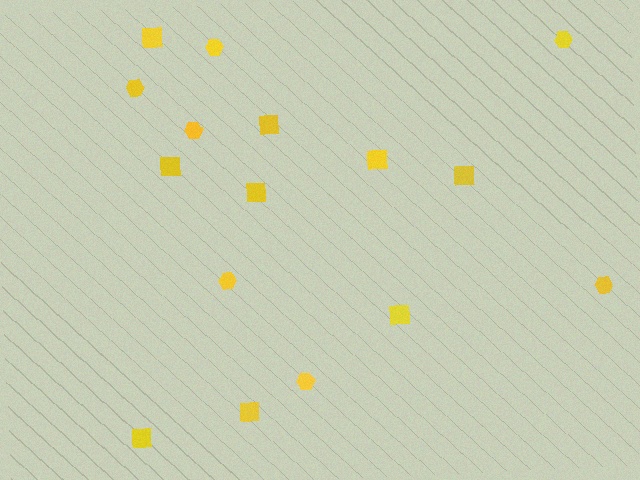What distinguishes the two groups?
There are 2 groups: one group of hexagons (7) and one group of squares (9).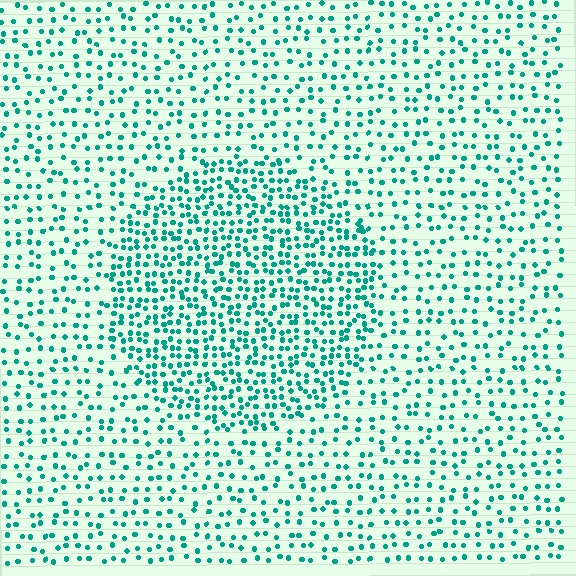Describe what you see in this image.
The image contains small teal elements arranged at two different densities. A circle-shaped region is visible where the elements are more densely packed than the surrounding area.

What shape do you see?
I see a circle.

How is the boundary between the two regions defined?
The boundary is defined by a change in element density (approximately 2.0x ratio). All elements are the same color, size, and shape.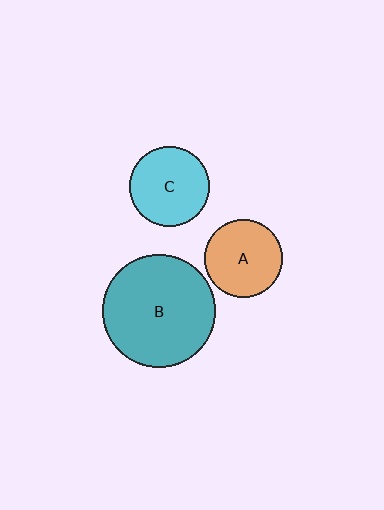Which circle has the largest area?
Circle B (teal).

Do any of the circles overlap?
No, none of the circles overlap.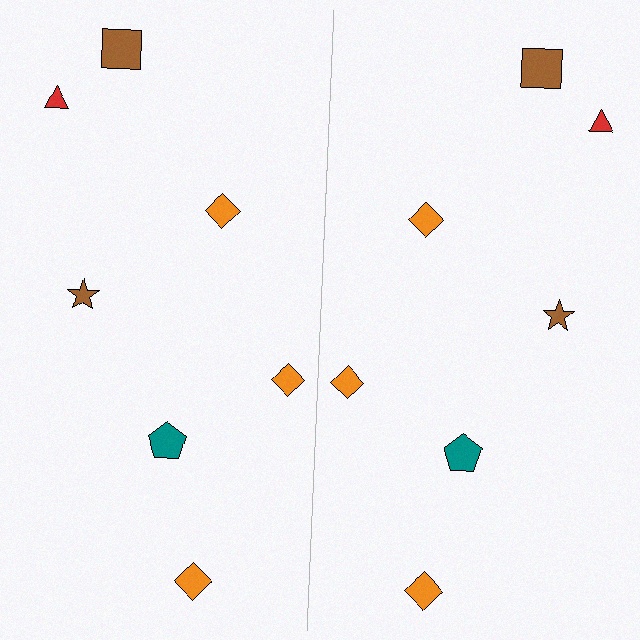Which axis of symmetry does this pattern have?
The pattern has a vertical axis of symmetry running through the center of the image.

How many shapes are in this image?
There are 14 shapes in this image.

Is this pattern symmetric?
Yes, this pattern has bilateral (reflection) symmetry.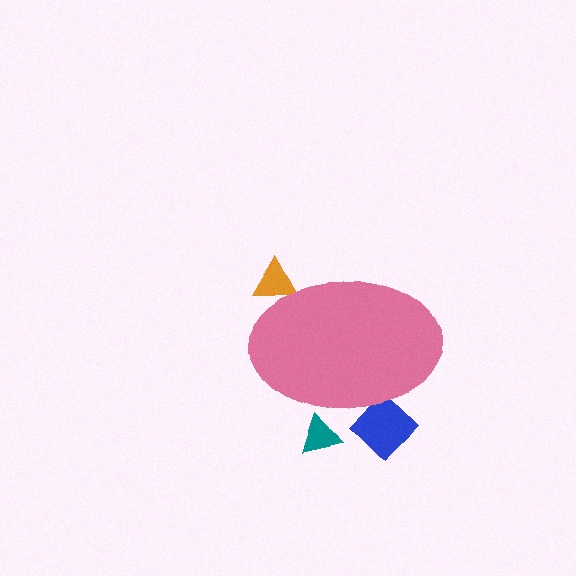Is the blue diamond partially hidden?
Yes, the blue diamond is partially hidden behind the pink ellipse.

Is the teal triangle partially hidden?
Yes, the teal triangle is partially hidden behind the pink ellipse.